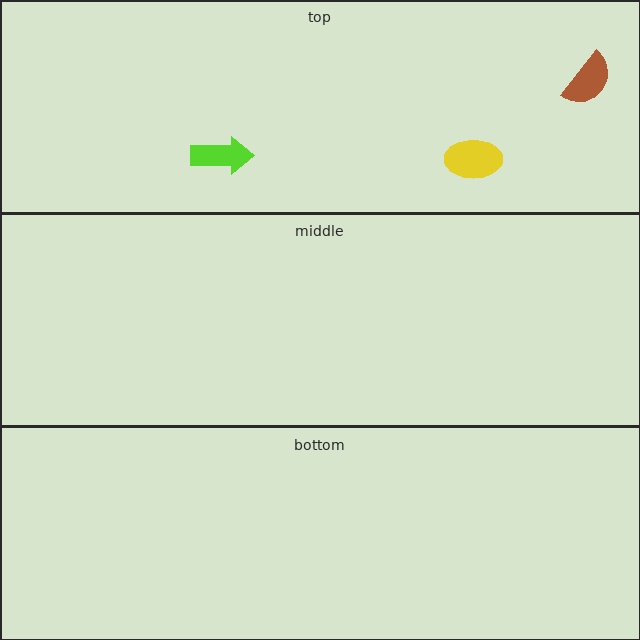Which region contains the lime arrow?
The top region.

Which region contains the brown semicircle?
The top region.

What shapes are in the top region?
The lime arrow, the brown semicircle, the yellow ellipse.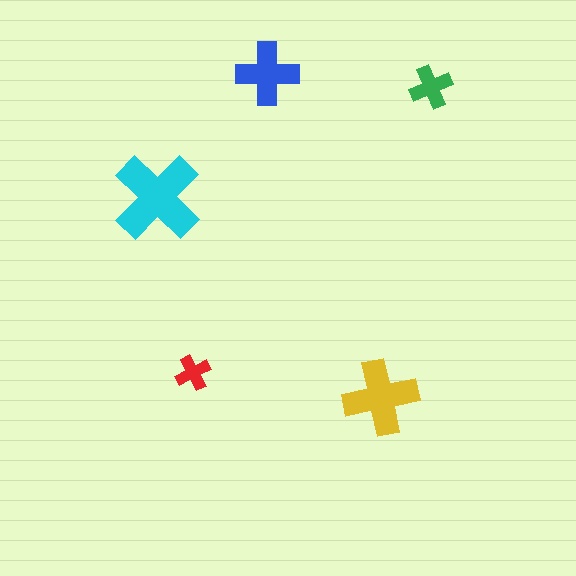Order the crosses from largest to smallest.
the cyan one, the yellow one, the blue one, the green one, the red one.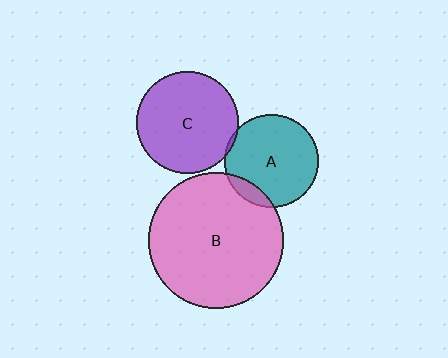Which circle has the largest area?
Circle B (pink).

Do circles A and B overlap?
Yes.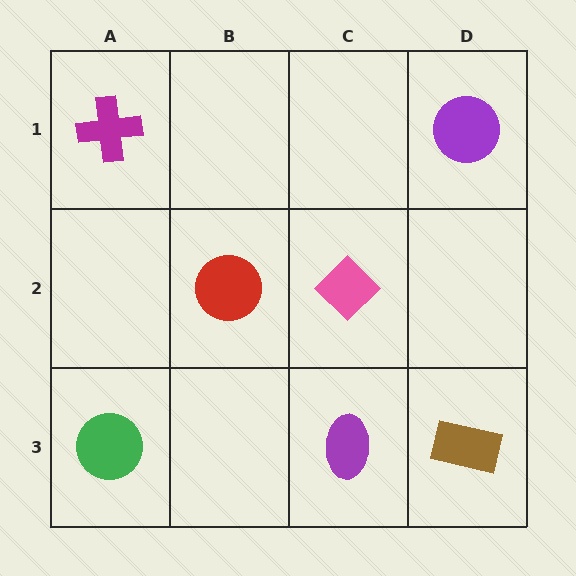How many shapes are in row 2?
2 shapes.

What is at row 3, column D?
A brown rectangle.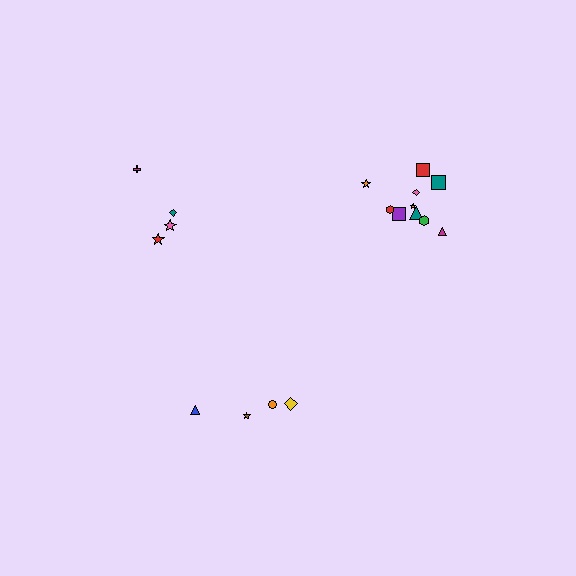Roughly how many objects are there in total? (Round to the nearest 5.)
Roughly 20 objects in total.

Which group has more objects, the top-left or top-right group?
The top-right group.